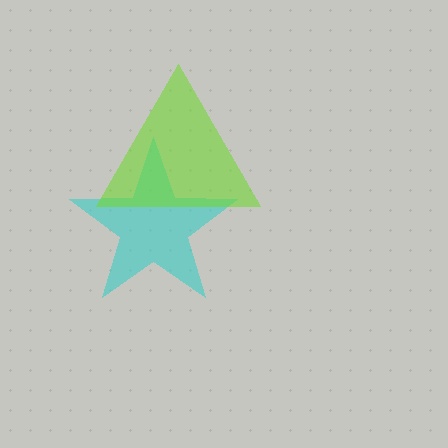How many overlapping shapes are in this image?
There are 2 overlapping shapes in the image.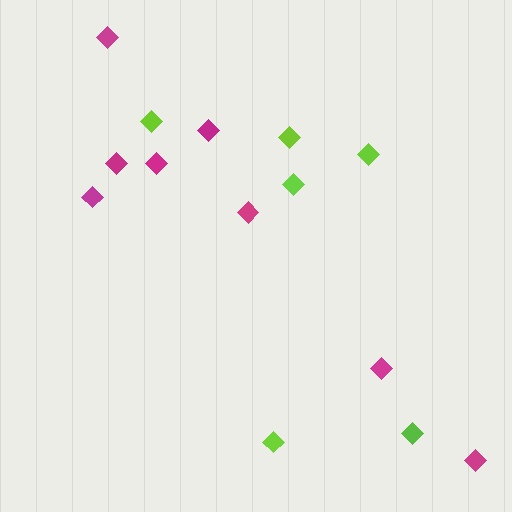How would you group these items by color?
There are 2 groups: one group of magenta diamonds (8) and one group of lime diamonds (6).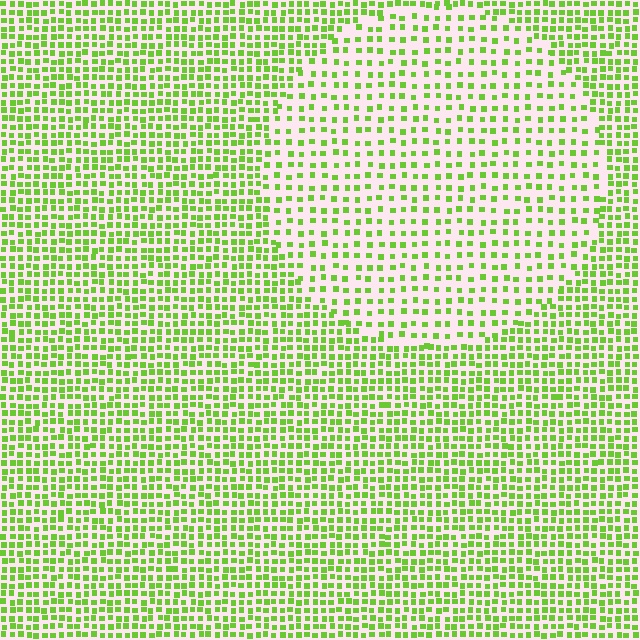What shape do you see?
I see a circle.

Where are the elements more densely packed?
The elements are more densely packed outside the circle boundary.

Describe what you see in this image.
The image contains small lime elements arranged at two different densities. A circle-shaped region is visible where the elements are less densely packed than the surrounding area.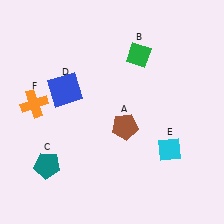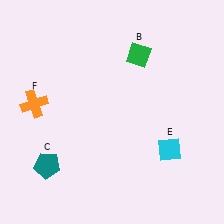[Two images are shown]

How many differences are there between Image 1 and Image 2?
There are 2 differences between the two images.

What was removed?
The brown pentagon (A), the blue square (D) were removed in Image 2.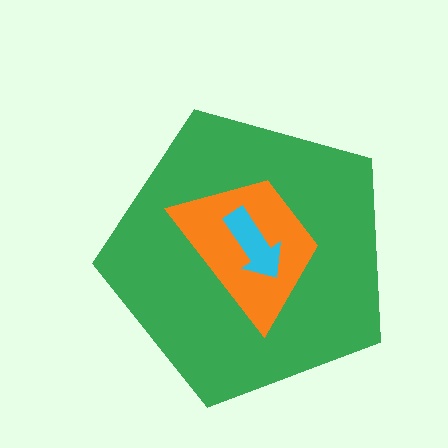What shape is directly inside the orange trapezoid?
The cyan arrow.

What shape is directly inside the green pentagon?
The orange trapezoid.